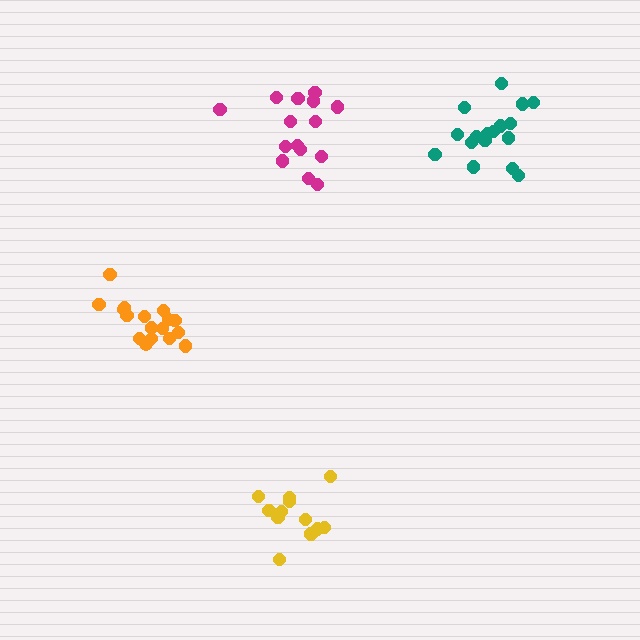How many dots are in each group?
Group 1: 13 dots, Group 2: 15 dots, Group 3: 17 dots, Group 4: 18 dots (63 total).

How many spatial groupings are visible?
There are 4 spatial groupings.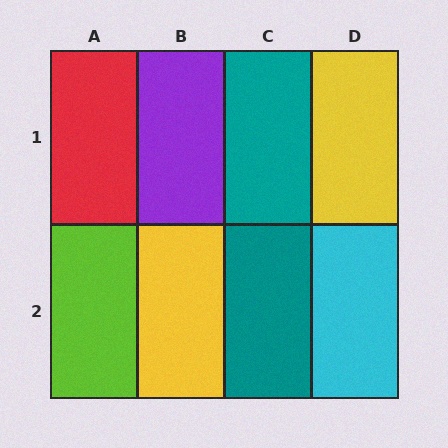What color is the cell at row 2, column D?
Cyan.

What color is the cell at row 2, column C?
Teal.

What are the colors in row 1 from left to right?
Red, purple, teal, yellow.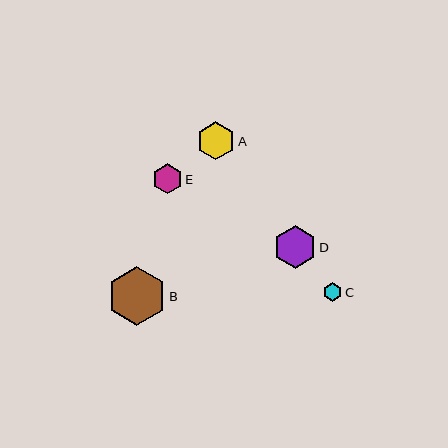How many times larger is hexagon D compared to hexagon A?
Hexagon D is approximately 1.1 times the size of hexagon A.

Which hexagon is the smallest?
Hexagon C is the smallest with a size of approximately 19 pixels.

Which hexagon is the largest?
Hexagon B is the largest with a size of approximately 59 pixels.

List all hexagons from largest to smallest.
From largest to smallest: B, D, A, E, C.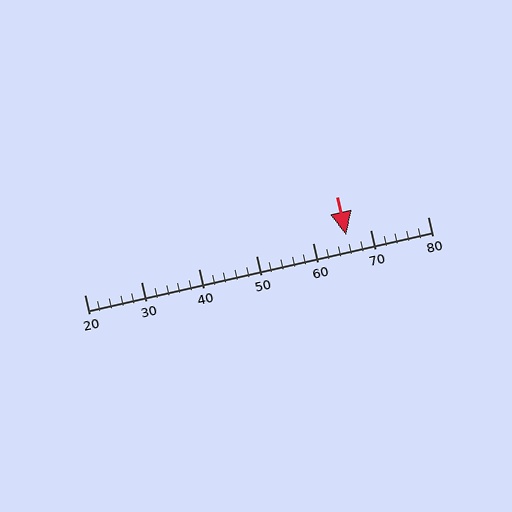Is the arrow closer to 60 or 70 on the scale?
The arrow is closer to 70.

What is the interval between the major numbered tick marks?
The major tick marks are spaced 10 units apart.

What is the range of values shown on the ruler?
The ruler shows values from 20 to 80.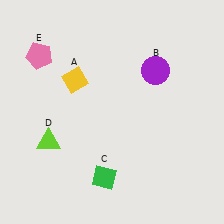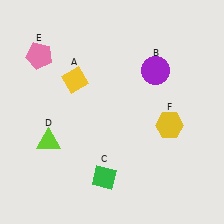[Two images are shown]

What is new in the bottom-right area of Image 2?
A yellow hexagon (F) was added in the bottom-right area of Image 2.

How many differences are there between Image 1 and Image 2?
There is 1 difference between the two images.